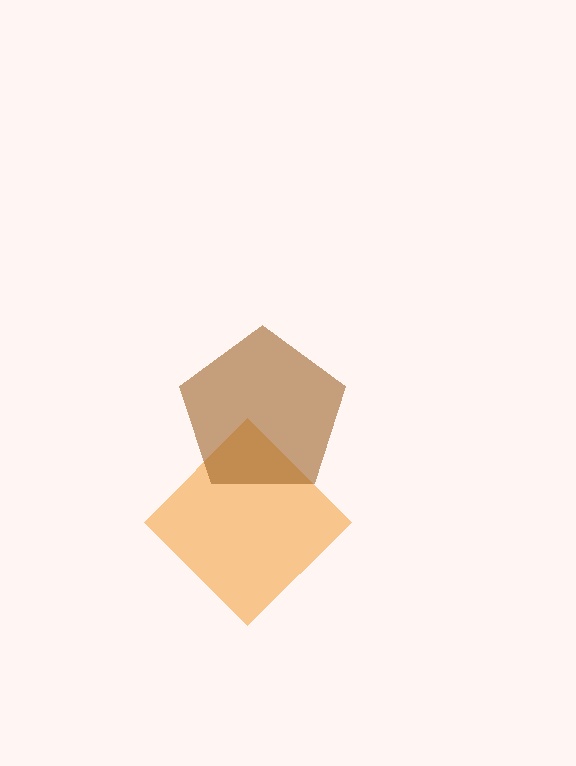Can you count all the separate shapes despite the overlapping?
Yes, there are 2 separate shapes.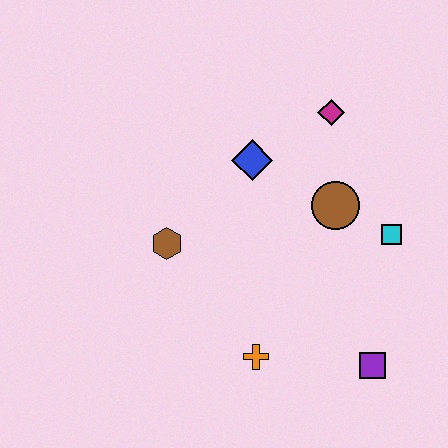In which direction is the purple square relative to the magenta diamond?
The purple square is below the magenta diamond.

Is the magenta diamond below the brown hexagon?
No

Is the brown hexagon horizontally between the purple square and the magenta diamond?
No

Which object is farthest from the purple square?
The magenta diamond is farthest from the purple square.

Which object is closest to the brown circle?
The cyan square is closest to the brown circle.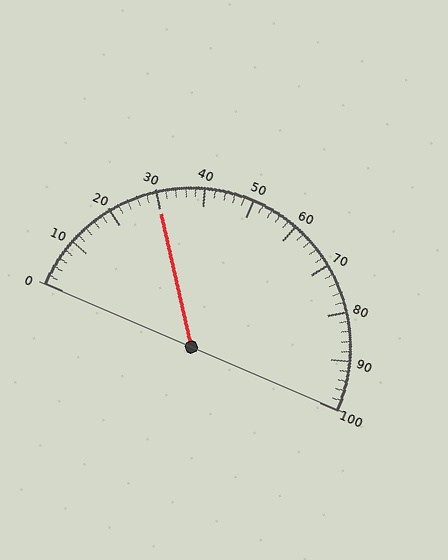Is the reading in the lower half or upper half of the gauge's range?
The reading is in the lower half of the range (0 to 100).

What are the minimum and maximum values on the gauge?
The gauge ranges from 0 to 100.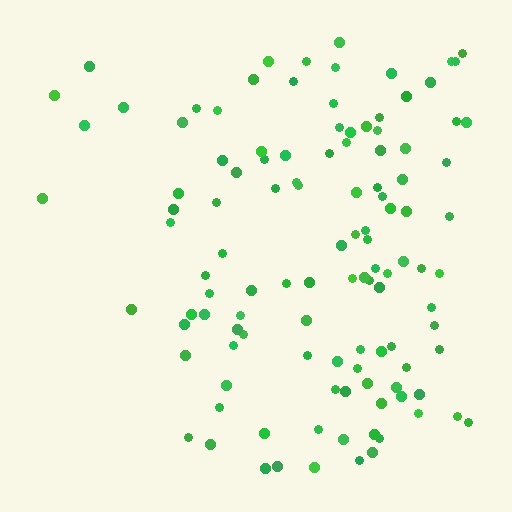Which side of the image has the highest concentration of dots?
The right.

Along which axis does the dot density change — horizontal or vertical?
Horizontal.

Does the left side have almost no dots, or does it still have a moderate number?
Still a moderate number, just noticeably fewer than the right.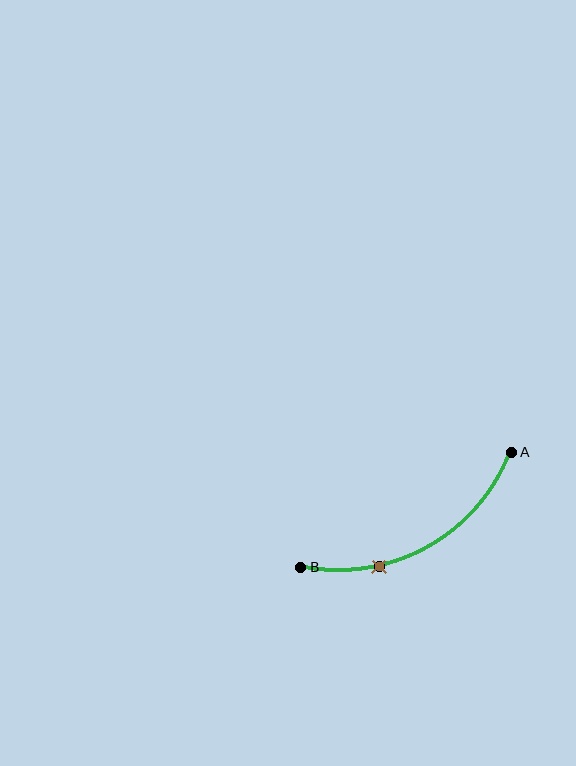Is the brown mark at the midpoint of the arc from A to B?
No. The brown mark lies on the arc but is closer to endpoint B. The arc midpoint would be at the point on the curve equidistant along the arc from both A and B.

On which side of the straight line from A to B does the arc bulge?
The arc bulges below the straight line connecting A and B.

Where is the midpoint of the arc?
The arc midpoint is the point on the curve farthest from the straight line joining A and B. It sits below that line.